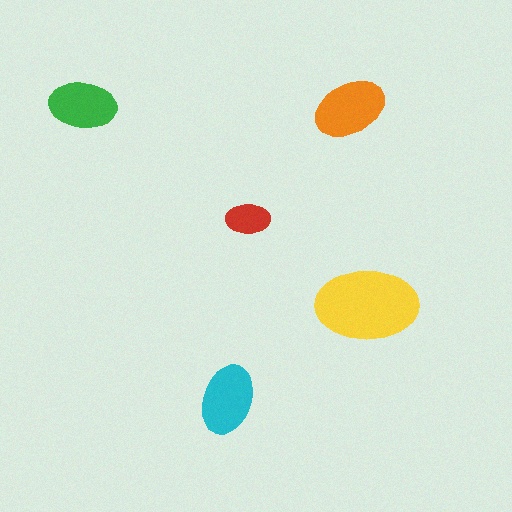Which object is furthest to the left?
The green ellipse is leftmost.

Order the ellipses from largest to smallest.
the yellow one, the orange one, the cyan one, the green one, the red one.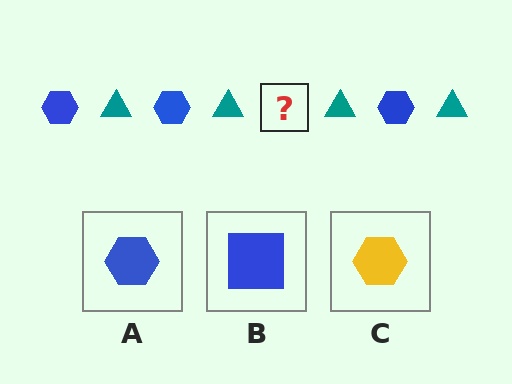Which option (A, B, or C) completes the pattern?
A.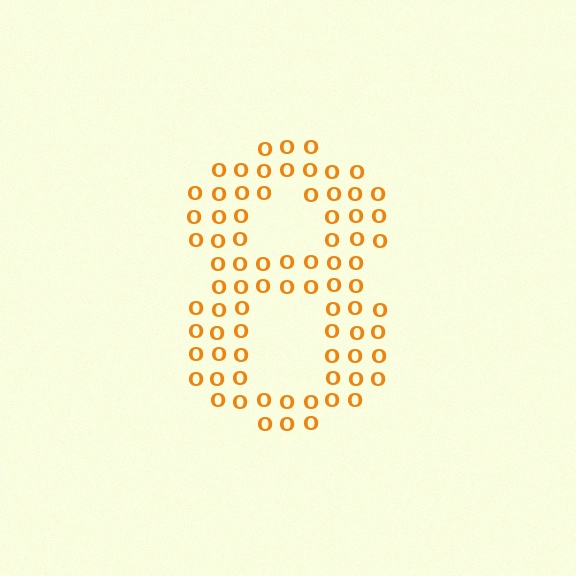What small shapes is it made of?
It is made of small letter O's.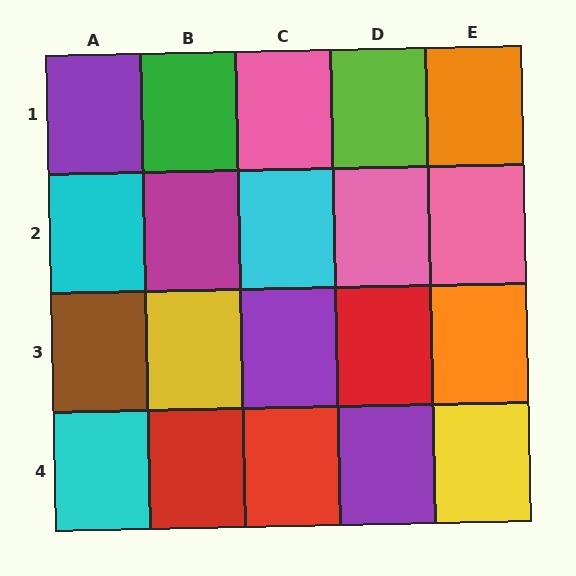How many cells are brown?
1 cell is brown.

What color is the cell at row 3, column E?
Orange.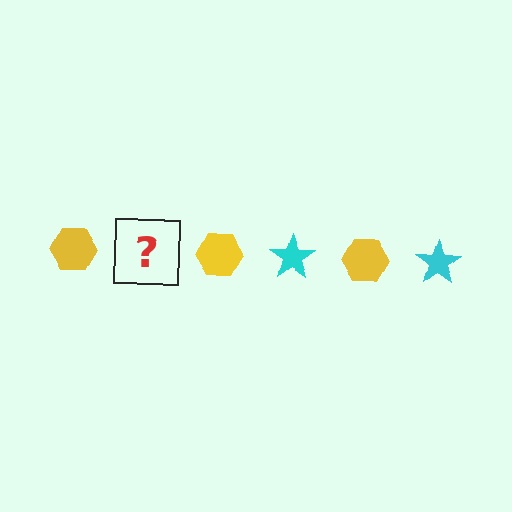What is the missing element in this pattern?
The missing element is a cyan star.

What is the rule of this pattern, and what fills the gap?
The rule is that the pattern alternates between yellow hexagon and cyan star. The gap should be filled with a cyan star.